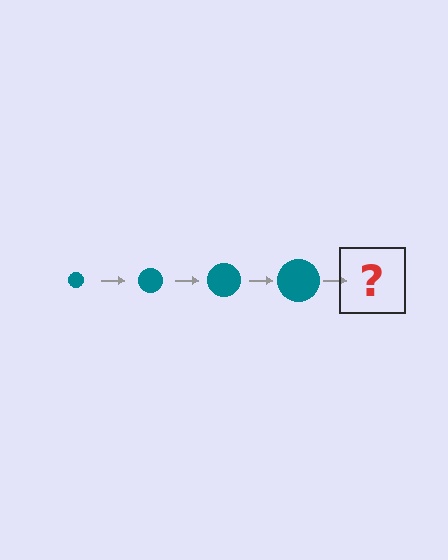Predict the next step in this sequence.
The next step is a teal circle, larger than the previous one.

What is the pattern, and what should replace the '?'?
The pattern is that the circle gets progressively larger each step. The '?' should be a teal circle, larger than the previous one.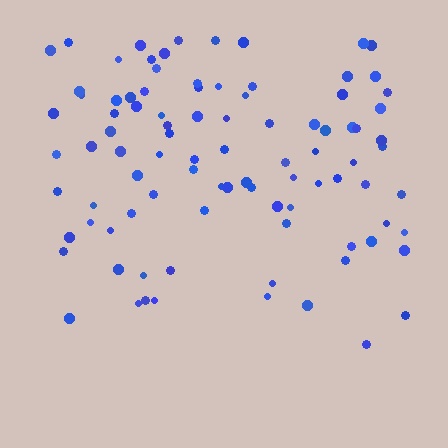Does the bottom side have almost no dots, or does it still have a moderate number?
Still a moderate number, just noticeably fewer than the top.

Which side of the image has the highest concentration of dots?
The top.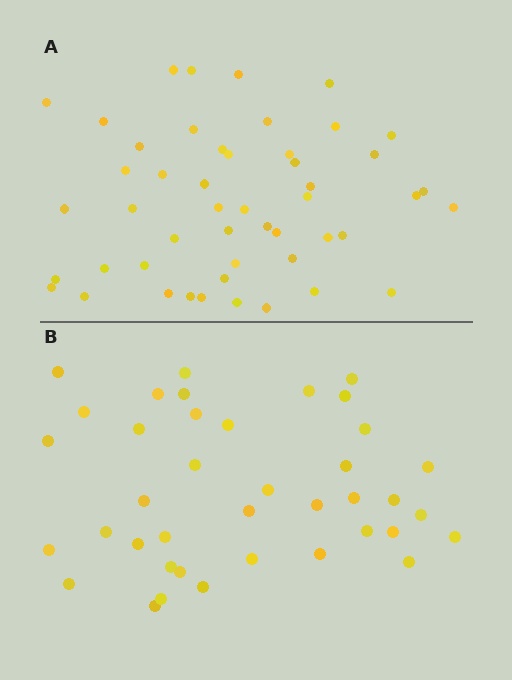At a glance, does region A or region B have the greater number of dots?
Region A (the top region) has more dots.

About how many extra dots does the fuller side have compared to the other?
Region A has roughly 10 or so more dots than region B.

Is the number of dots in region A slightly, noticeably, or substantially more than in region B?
Region A has noticeably more, but not dramatically so. The ratio is roughly 1.3 to 1.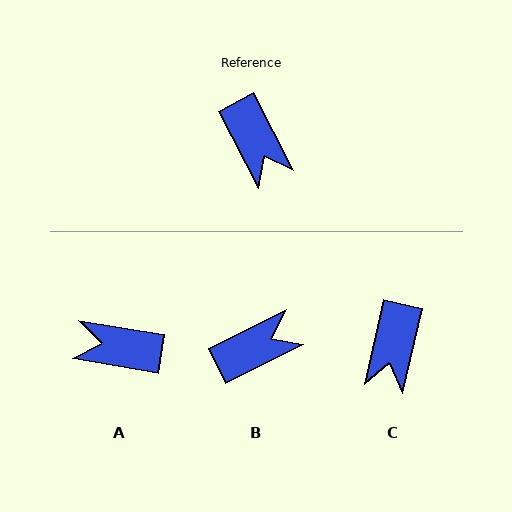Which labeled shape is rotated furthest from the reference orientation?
A, about 127 degrees away.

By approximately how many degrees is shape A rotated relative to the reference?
Approximately 127 degrees clockwise.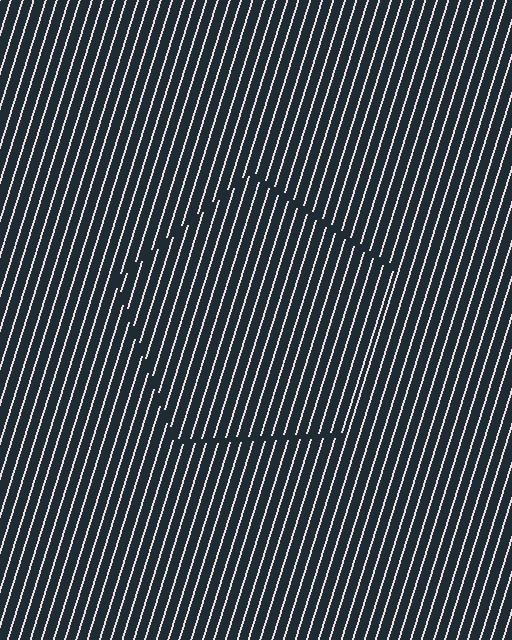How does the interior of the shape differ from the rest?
The interior of the shape contains the same grating, shifted by half a period — the contour is defined by the phase discontinuity where line-ends from the inner and outer gratings abut.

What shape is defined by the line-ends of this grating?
An illusory pentagon. The interior of the shape contains the same grating, shifted by half a period — the contour is defined by the phase discontinuity where line-ends from the inner and outer gratings abut.